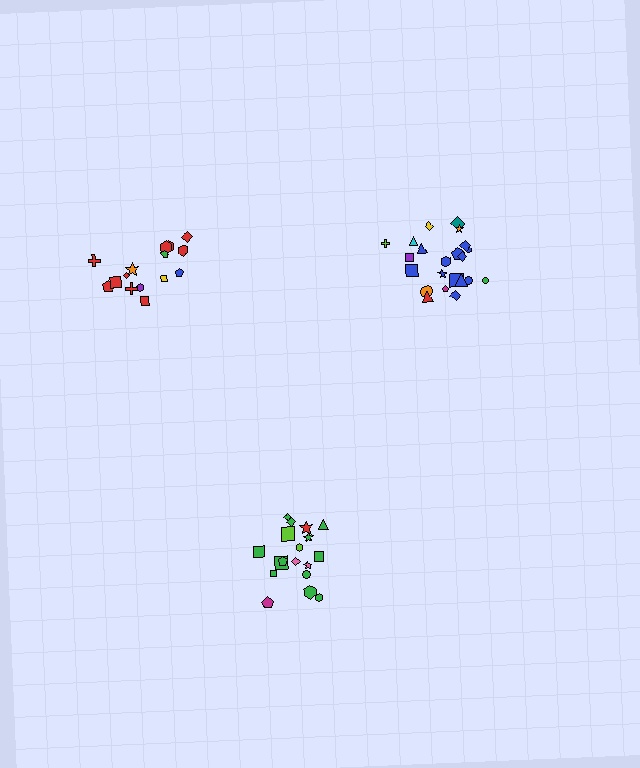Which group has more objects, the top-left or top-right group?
The top-right group.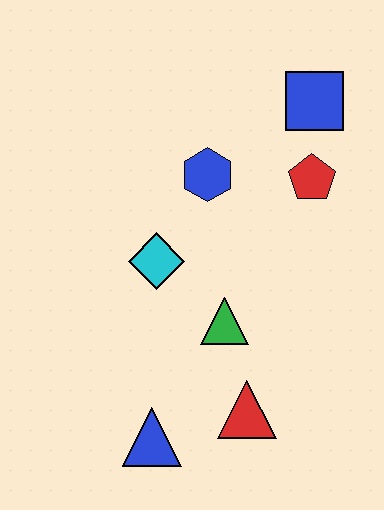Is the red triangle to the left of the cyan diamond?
No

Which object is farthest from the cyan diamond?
The blue square is farthest from the cyan diamond.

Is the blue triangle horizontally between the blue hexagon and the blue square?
No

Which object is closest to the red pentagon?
The blue square is closest to the red pentagon.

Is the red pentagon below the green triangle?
No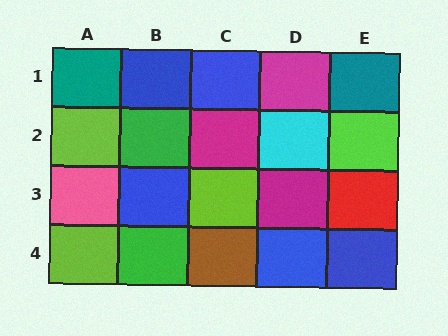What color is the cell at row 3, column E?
Red.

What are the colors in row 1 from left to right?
Teal, blue, blue, magenta, teal.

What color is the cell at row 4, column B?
Green.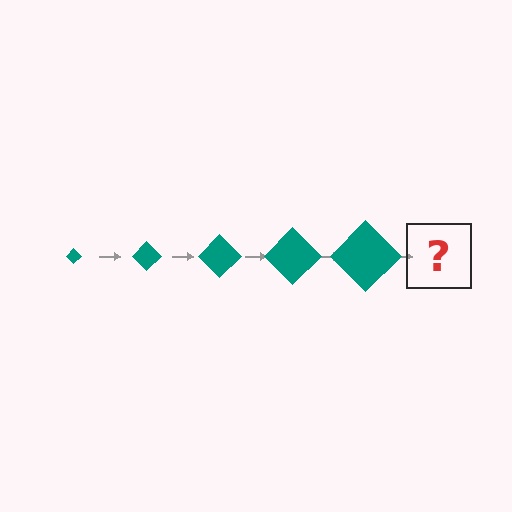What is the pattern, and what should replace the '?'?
The pattern is that the diamond gets progressively larger each step. The '?' should be a teal diamond, larger than the previous one.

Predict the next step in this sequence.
The next step is a teal diamond, larger than the previous one.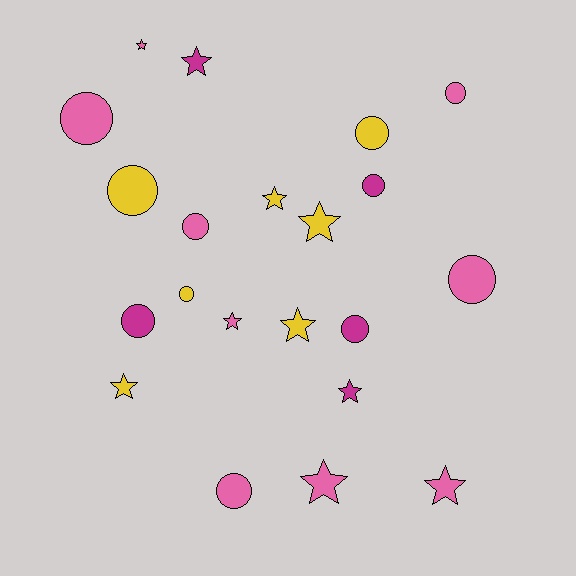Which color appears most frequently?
Pink, with 9 objects.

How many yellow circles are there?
There are 3 yellow circles.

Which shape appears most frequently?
Circle, with 11 objects.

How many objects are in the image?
There are 21 objects.